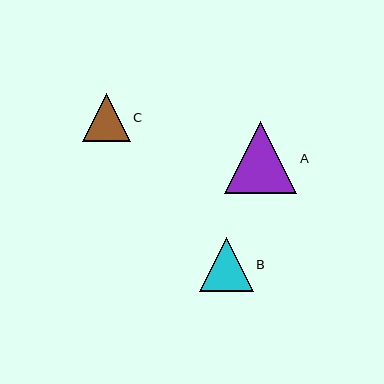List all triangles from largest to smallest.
From largest to smallest: A, B, C.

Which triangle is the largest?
Triangle A is the largest with a size of approximately 72 pixels.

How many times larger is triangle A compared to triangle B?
Triangle A is approximately 1.3 times the size of triangle B.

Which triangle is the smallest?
Triangle C is the smallest with a size of approximately 48 pixels.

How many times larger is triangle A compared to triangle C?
Triangle A is approximately 1.5 times the size of triangle C.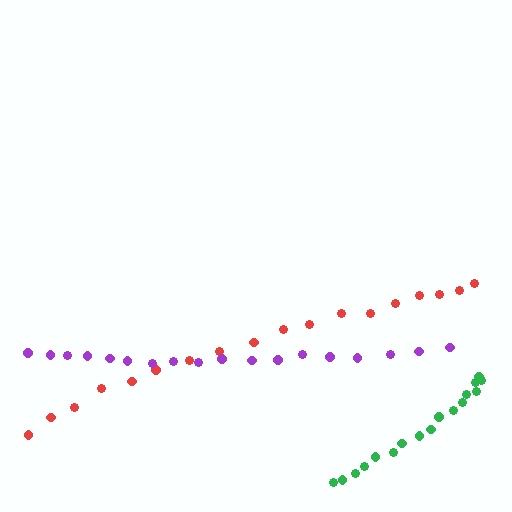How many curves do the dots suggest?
There are 3 distinct paths.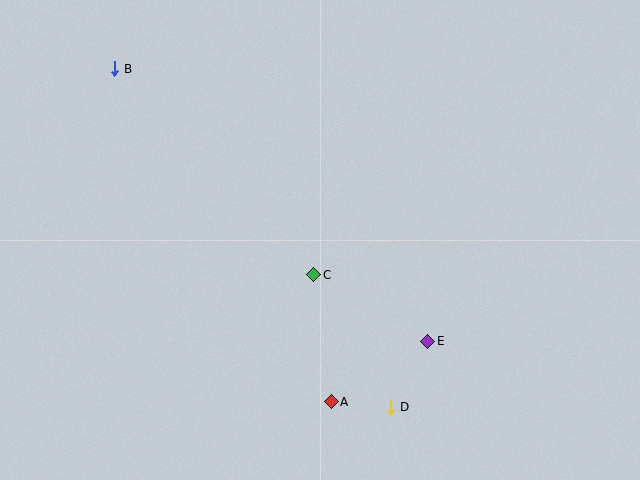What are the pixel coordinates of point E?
Point E is at (428, 341).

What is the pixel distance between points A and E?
The distance between A and E is 114 pixels.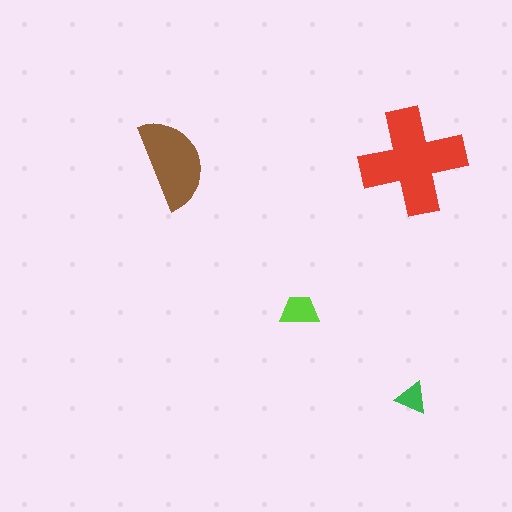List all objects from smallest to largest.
The green triangle, the lime trapezoid, the brown semicircle, the red cross.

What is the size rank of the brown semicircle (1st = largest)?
2nd.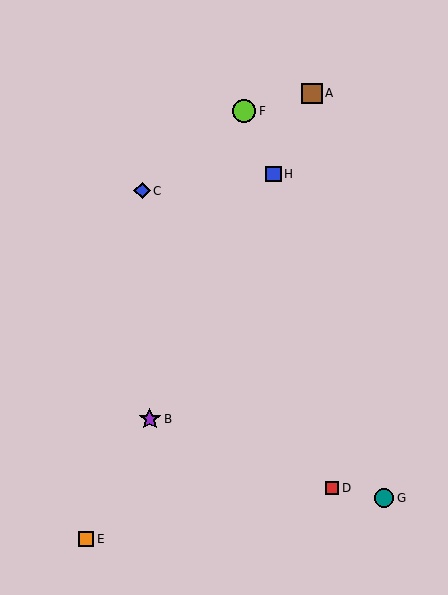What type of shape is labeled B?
Shape B is a purple star.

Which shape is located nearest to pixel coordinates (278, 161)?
The blue square (labeled H) at (273, 174) is nearest to that location.